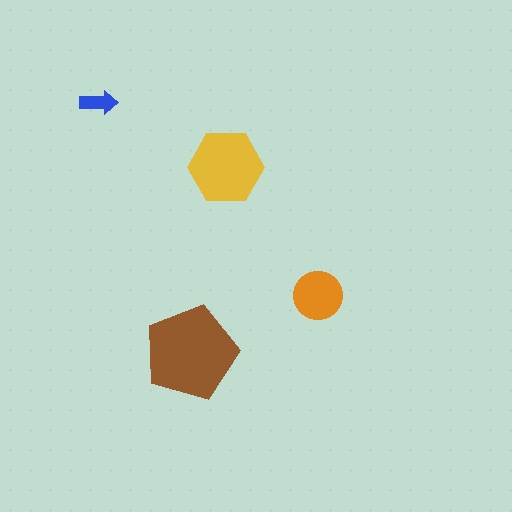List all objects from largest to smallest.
The brown pentagon, the yellow hexagon, the orange circle, the blue arrow.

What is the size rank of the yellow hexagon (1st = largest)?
2nd.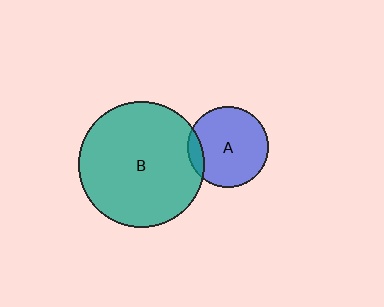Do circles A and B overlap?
Yes.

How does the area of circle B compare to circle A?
Approximately 2.4 times.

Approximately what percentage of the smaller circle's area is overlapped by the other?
Approximately 10%.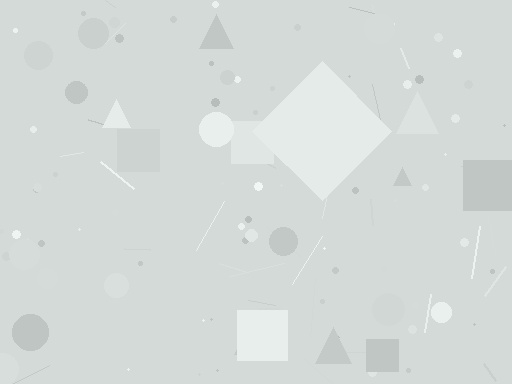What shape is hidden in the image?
A diamond is hidden in the image.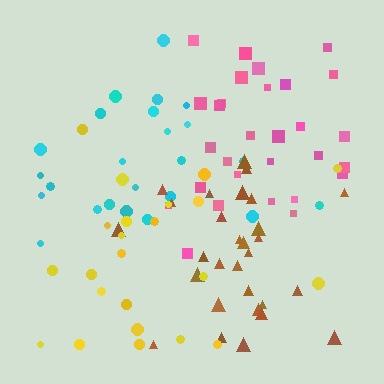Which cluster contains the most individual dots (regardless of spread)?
Pink (30).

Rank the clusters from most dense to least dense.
brown, pink, cyan, yellow.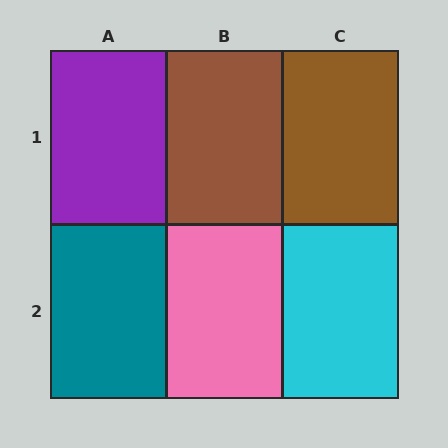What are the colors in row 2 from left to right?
Teal, pink, cyan.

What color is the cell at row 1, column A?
Purple.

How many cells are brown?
2 cells are brown.